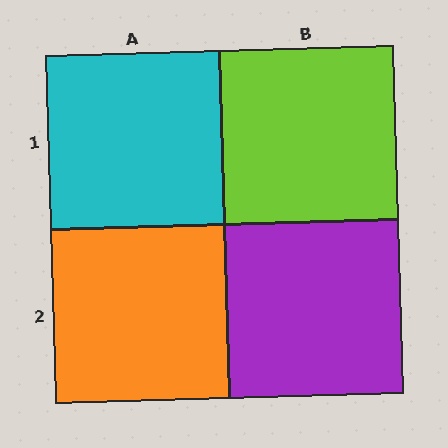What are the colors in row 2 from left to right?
Orange, purple.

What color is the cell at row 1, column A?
Cyan.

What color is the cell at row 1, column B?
Lime.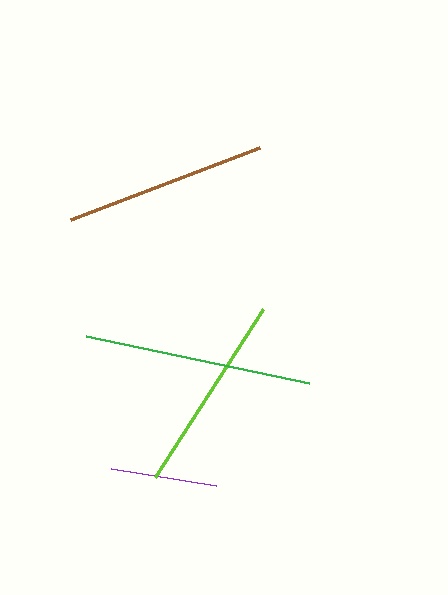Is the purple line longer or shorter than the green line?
The green line is longer than the purple line.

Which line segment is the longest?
The green line is the longest at approximately 228 pixels.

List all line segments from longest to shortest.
From longest to shortest: green, brown, lime, purple.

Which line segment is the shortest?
The purple line is the shortest at approximately 106 pixels.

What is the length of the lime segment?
The lime segment is approximately 199 pixels long.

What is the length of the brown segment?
The brown segment is approximately 202 pixels long.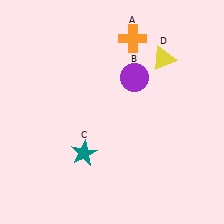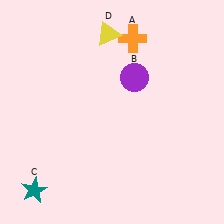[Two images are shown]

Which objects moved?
The objects that moved are: the teal star (C), the yellow triangle (D).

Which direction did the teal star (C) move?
The teal star (C) moved left.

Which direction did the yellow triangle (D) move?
The yellow triangle (D) moved left.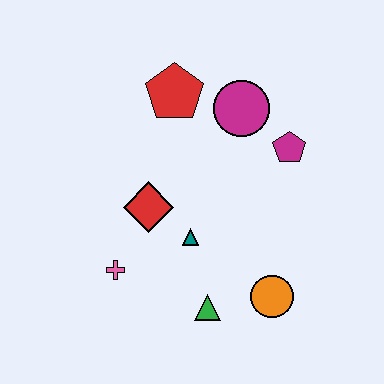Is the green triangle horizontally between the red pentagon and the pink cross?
No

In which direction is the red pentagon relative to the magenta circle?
The red pentagon is to the left of the magenta circle.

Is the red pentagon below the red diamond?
No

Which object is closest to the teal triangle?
The red diamond is closest to the teal triangle.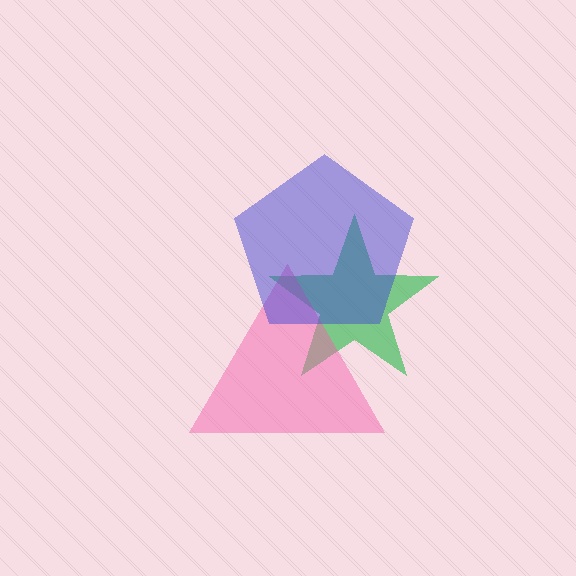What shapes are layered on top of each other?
The layered shapes are: a green star, a pink triangle, a blue pentagon.